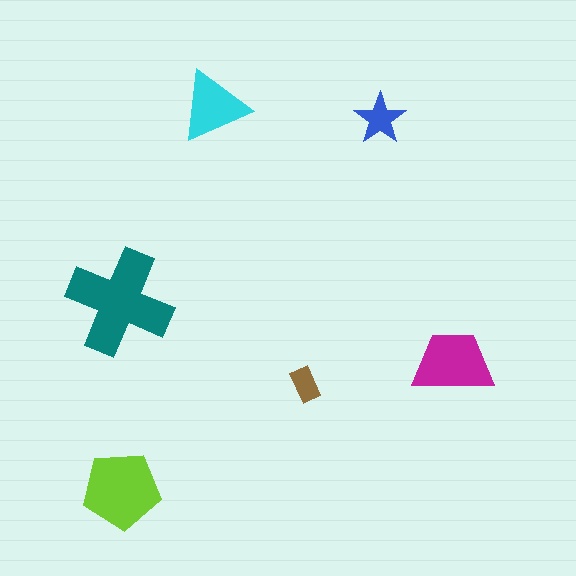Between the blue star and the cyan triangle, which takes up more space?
The cyan triangle.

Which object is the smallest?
The brown rectangle.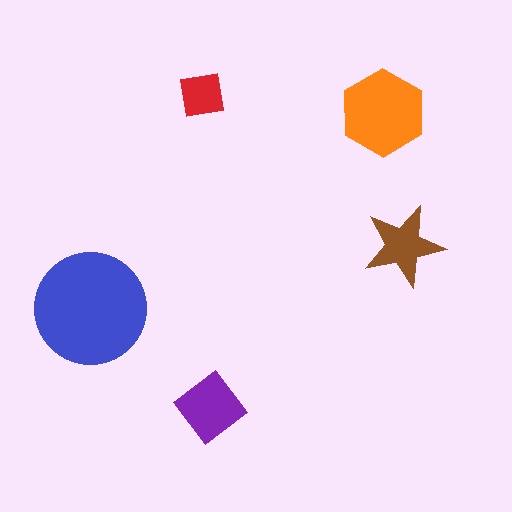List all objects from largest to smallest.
The blue circle, the orange hexagon, the purple diamond, the brown star, the red square.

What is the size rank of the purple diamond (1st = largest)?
3rd.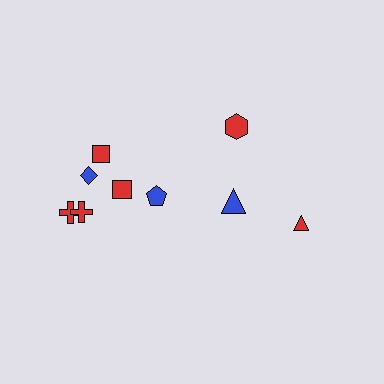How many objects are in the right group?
There are 3 objects.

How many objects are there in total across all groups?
There are 9 objects.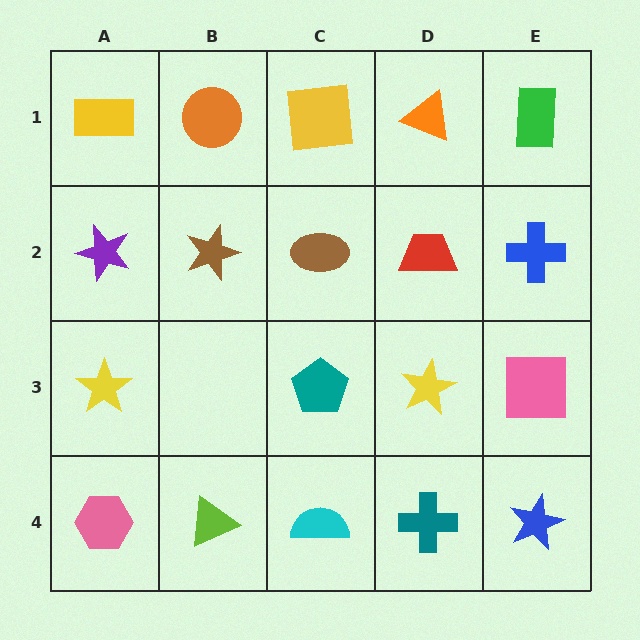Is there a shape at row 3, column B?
No, that cell is empty.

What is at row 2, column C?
A brown ellipse.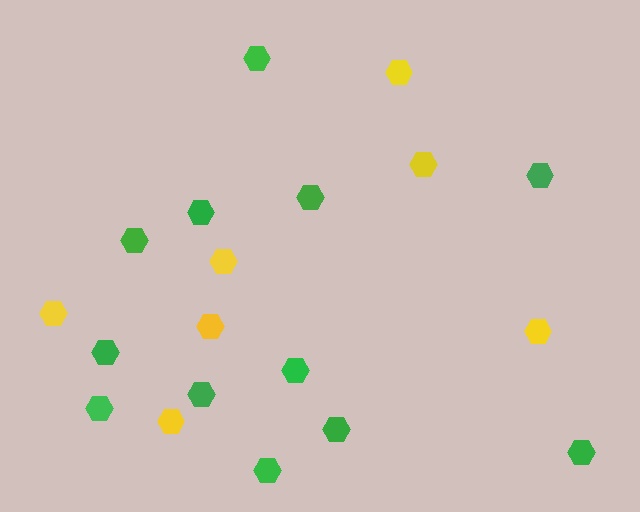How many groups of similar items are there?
There are 2 groups: one group of green hexagons (12) and one group of yellow hexagons (7).